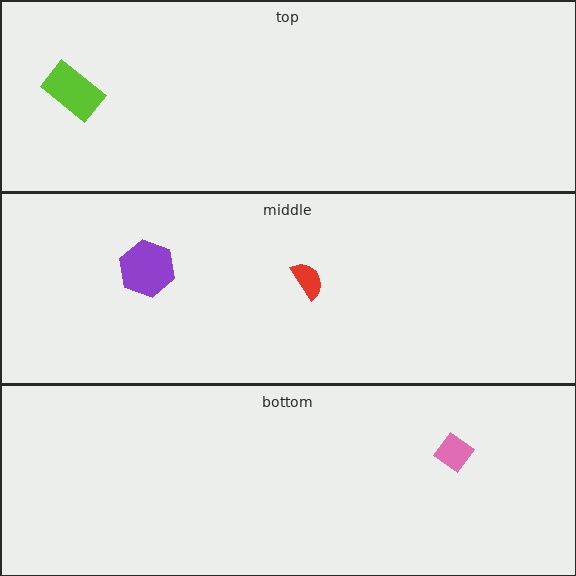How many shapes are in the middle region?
2.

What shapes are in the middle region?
The red semicircle, the purple hexagon.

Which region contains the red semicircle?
The middle region.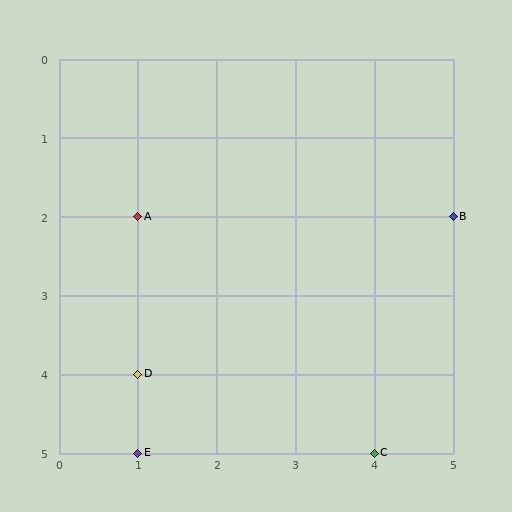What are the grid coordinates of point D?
Point D is at grid coordinates (1, 4).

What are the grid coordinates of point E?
Point E is at grid coordinates (1, 5).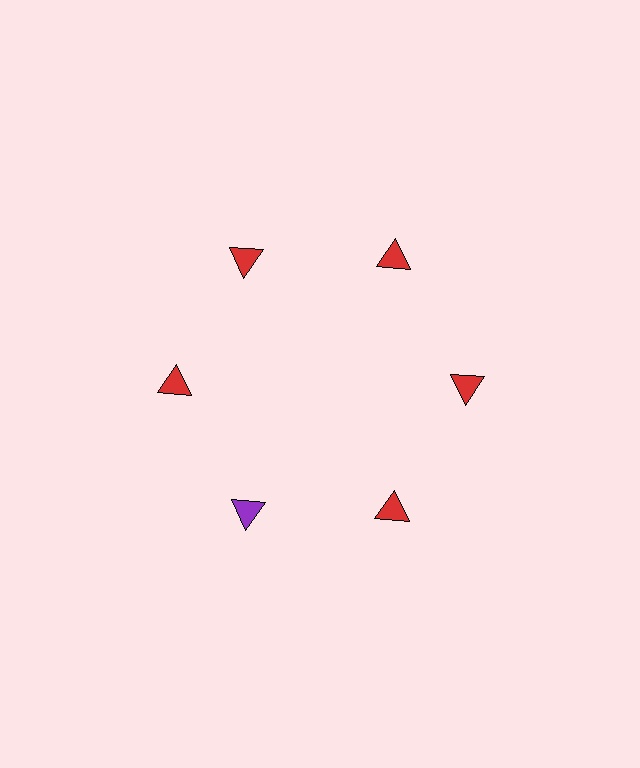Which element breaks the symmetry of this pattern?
The purple triangle at roughly the 7 o'clock position breaks the symmetry. All other shapes are red triangles.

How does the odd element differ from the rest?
It has a different color: purple instead of red.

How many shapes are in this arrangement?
There are 6 shapes arranged in a ring pattern.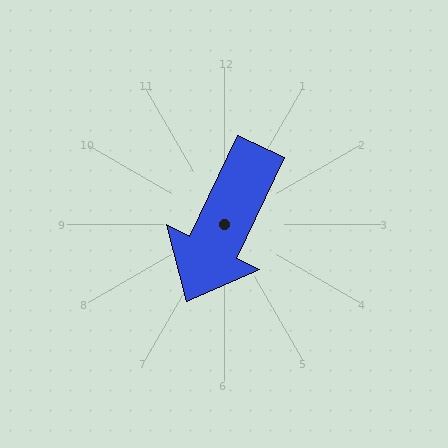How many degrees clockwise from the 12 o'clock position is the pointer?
Approximately 206 degrees.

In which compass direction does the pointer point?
Southwest.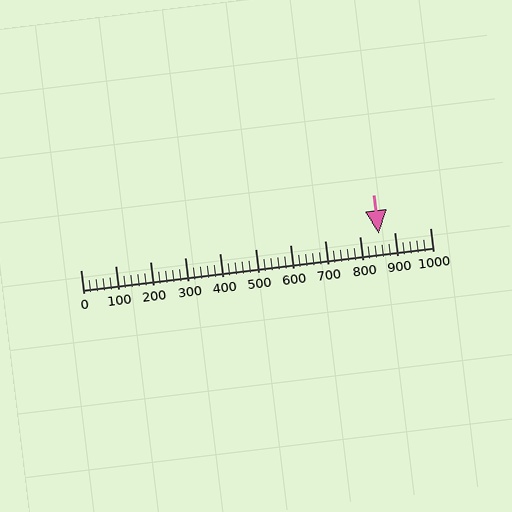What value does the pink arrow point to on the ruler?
The pink arrow points to approximately 855.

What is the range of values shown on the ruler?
The ruler shows values from 0 to 1000.